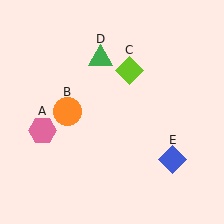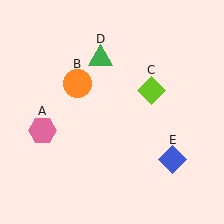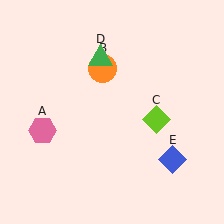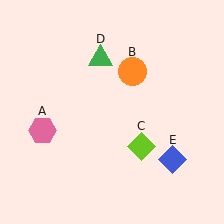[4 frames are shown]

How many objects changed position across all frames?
2 objects changed position: orange circle (object B), lime diamond (object C).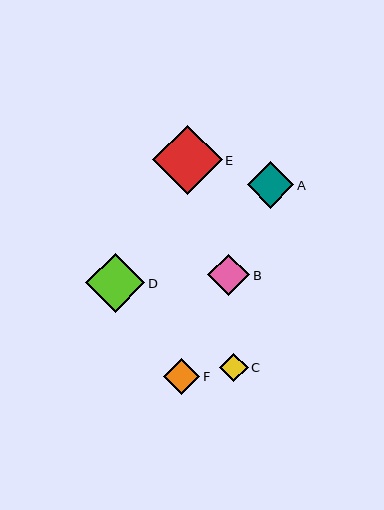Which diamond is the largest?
Diamond E is the largest with a size of approximately 70 pixels.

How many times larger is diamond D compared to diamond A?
Diamond D is approximately 1.3 times the size of diamond A.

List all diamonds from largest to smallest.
From largest to smallest: E, D, A, B, F, C.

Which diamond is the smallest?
Diamond C is the smallest with a size of approximately 29 pixels.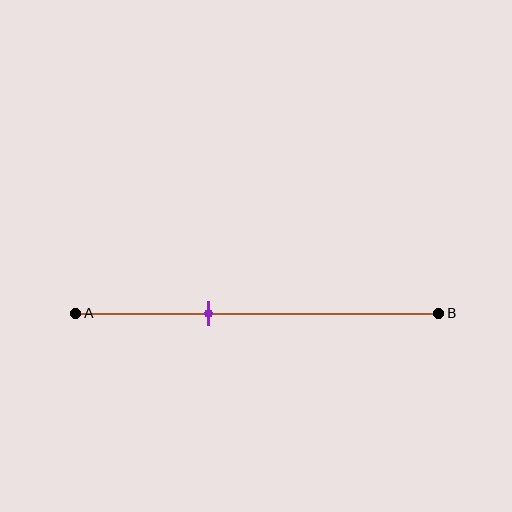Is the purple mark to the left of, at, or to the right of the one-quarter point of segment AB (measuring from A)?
The purple mark is to the right of the one-quarter point of segment AB.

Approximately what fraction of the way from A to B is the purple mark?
The purple mark is approximately 35% of the way from A to B.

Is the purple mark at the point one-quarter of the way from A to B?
No, the mark is at about 35% from A, not at the 25% one-quarter point.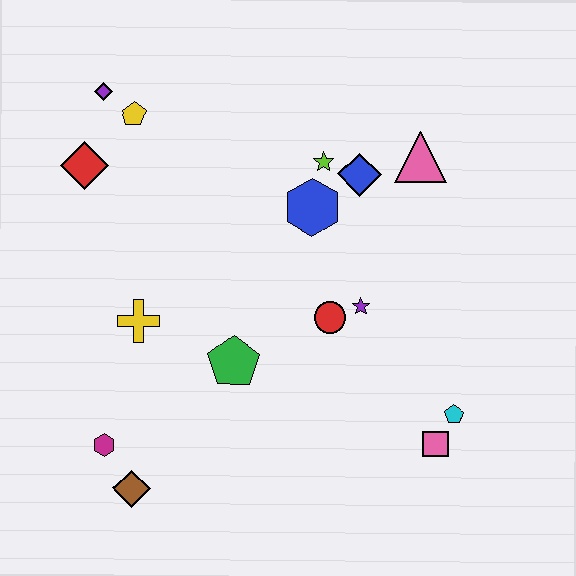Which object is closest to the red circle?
The purple star is closest to the red circle.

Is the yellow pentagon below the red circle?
No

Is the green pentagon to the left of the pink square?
Yes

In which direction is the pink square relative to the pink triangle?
The pink square is below the pink triangle.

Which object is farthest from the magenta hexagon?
The pink triangle is farthest from the magenta hexagon.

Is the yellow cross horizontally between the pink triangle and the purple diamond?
Yes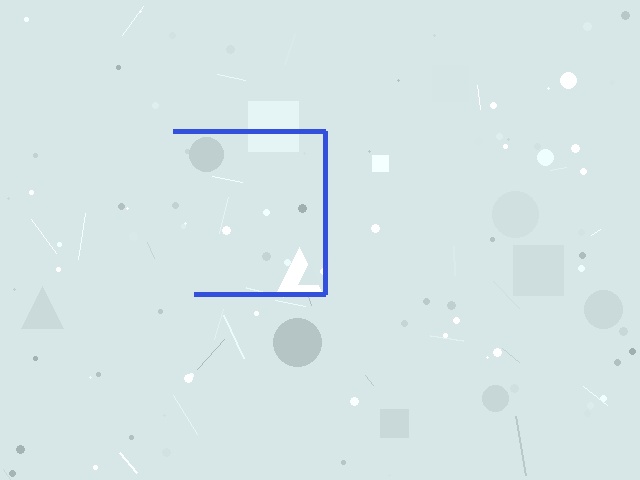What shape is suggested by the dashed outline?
The dashed outline suggests a square.